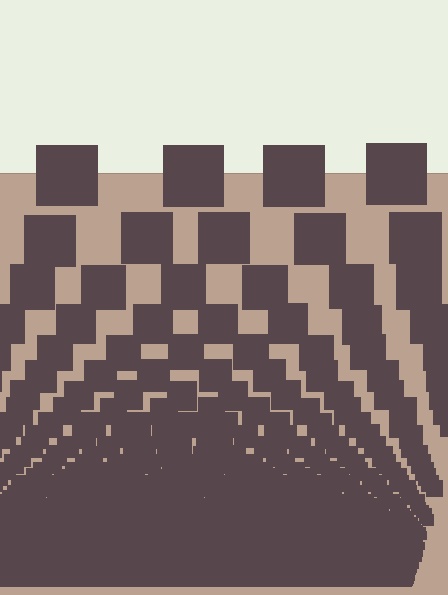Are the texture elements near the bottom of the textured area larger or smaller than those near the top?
Smaller. The gradient is inverted — elements near the bottom are smaller and denser.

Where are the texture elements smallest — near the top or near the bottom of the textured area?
Near the bottom.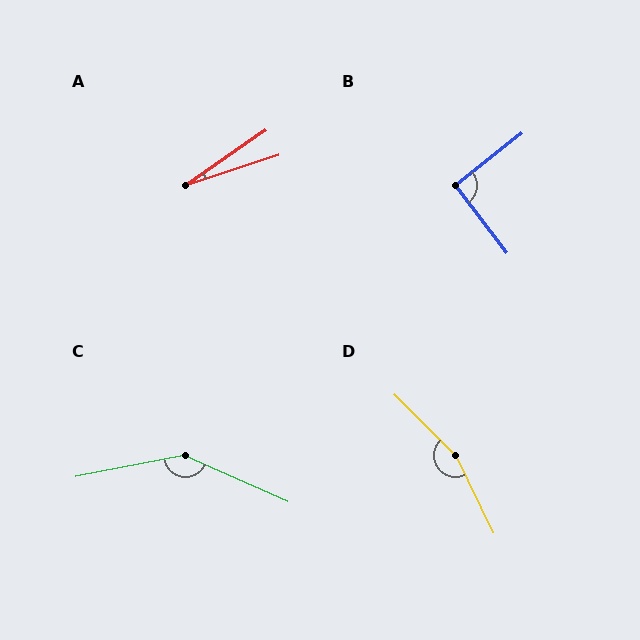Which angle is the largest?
D, at approximately 161 degrees.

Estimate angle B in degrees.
Approximately 91 degrees.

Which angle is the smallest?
A, at approximately 16 degrees.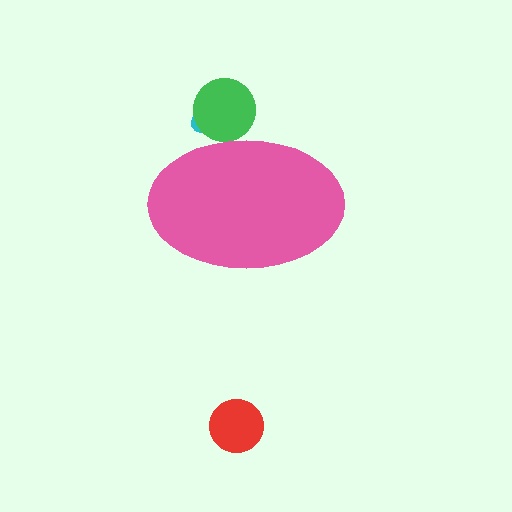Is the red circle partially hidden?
No, the red circle is fully visible.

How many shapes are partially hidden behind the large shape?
2 shapes are partially hidden.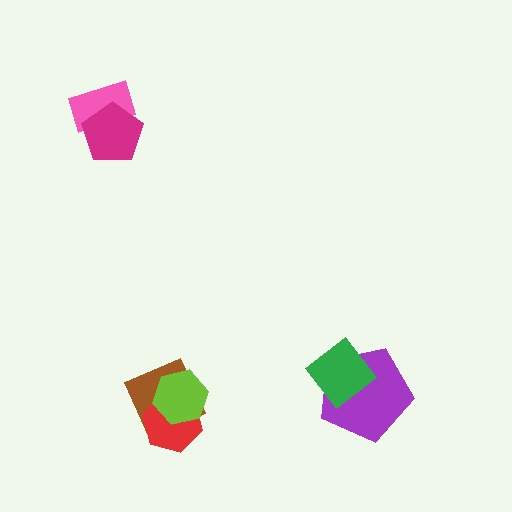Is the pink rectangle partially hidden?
Yes, it is partially covered by another shape.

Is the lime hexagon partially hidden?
No, no other shape covers it.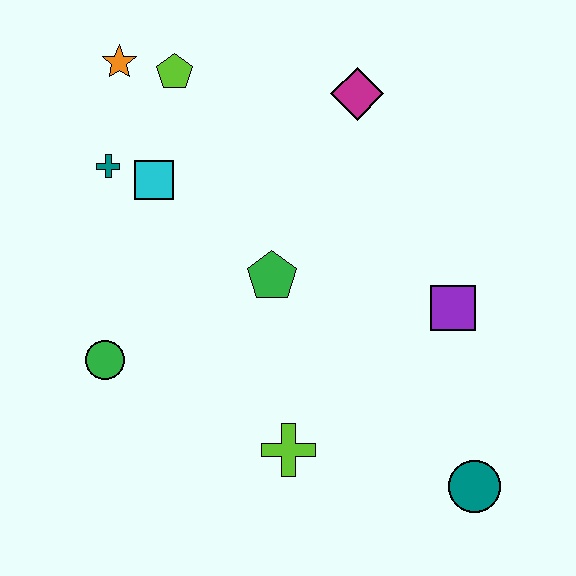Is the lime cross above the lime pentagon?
No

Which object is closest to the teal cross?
The cyan square is closest to the teal cross.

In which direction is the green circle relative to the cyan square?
The green circle is below the cyan square.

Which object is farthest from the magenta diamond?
The teal circle is farthest from the magenta diamond.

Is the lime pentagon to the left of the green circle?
No